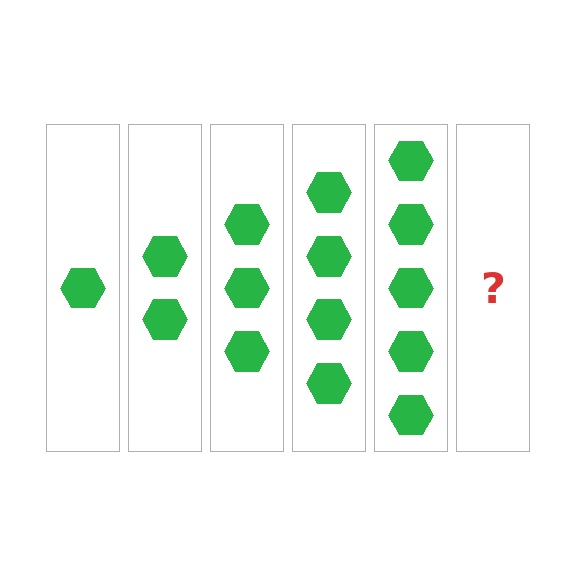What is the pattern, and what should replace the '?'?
The pattern is that each step adds one more hexagon. The '?' should be 6 hexagons.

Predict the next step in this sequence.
The next step is 6 hexagons.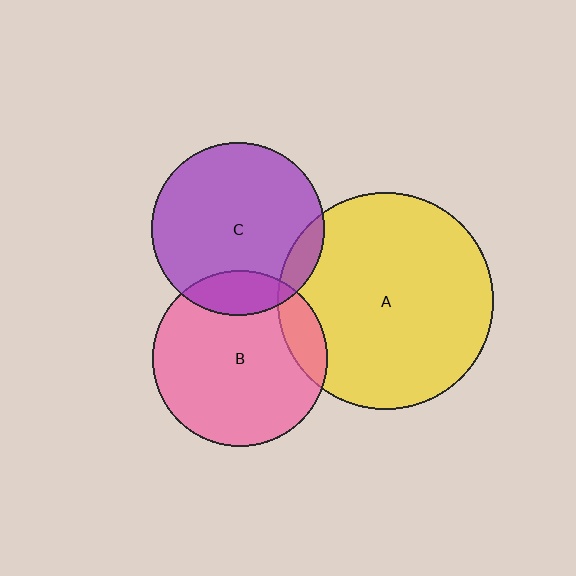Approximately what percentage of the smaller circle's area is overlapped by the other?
Approximately 15%.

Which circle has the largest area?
Circle A (yellow).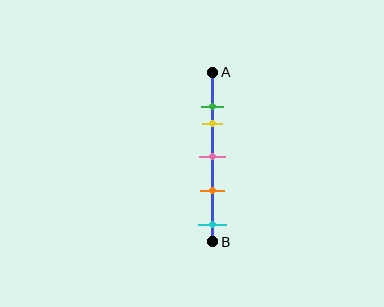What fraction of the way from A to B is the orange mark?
The orange mark is approximately 70% (0.7) of the way from A to B.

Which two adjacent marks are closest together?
The green and yellow marks are the closest adjacent pair.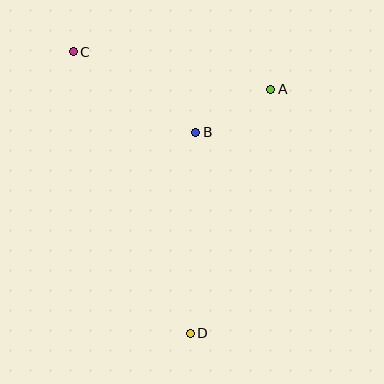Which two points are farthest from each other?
Points C and D are farthest from each other.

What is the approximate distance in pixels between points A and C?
The distance between A and C is approximately 201 pixels.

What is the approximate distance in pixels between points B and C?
The distance between B and C is approximately 146 pixels.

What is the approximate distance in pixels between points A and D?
The distance between A and D is approximately 257 pixels.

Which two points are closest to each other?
Points A and B are closest to each other.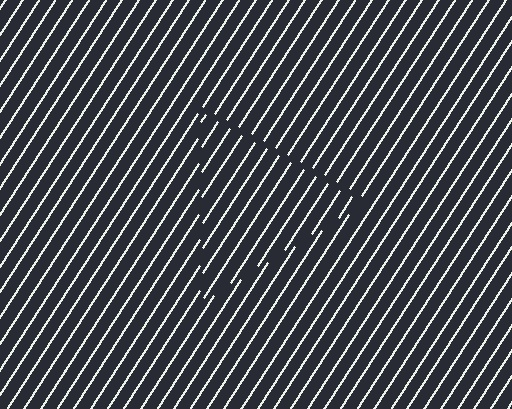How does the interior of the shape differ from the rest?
The interior of the shape contains the same grating, shifted by half a period — the contour is defined by the phase discontinuity where line-ends from the inner and outer gratings abut.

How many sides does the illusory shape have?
3 sides — the line-ends trace a triangle.